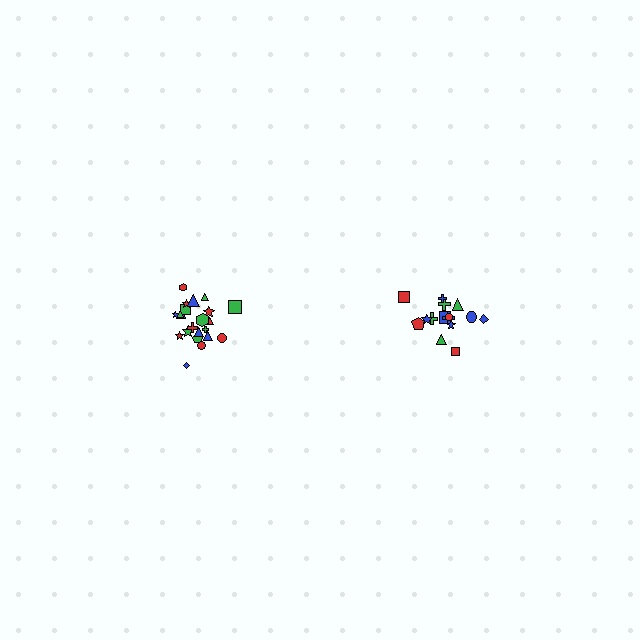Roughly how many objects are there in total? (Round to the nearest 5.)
Roughly 35 objects in total.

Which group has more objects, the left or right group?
The left group.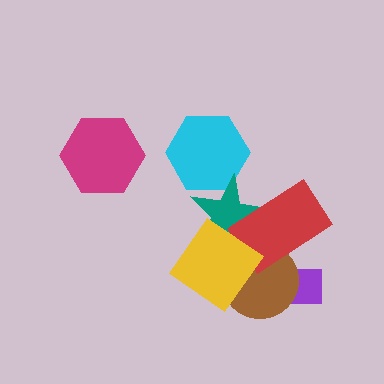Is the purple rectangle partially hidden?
Yes, it is partially covered by another shape.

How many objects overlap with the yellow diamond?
3 objects overlap with the yellow diamond.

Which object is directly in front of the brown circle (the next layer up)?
The red rectangle is directly in front of the brown circle.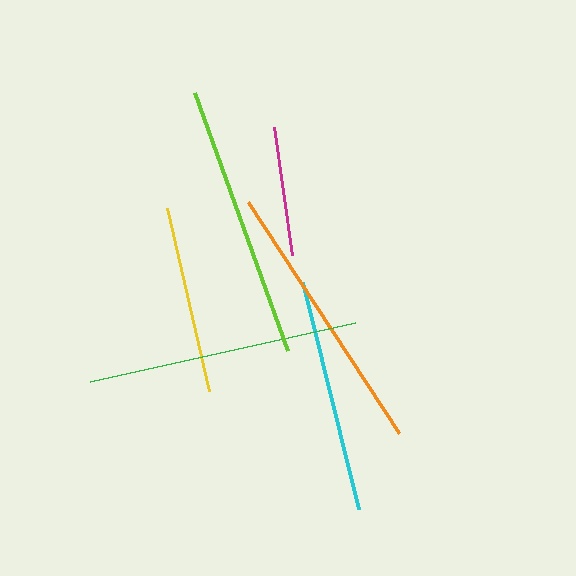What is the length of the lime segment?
The lime segment is approximately 275 pixels long.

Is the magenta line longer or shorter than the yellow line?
The yellow line is longer than the magenta line.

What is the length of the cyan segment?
The cyan segment is approximately 234 pixels long.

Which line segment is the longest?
The orange line is the longest at approximately 276 pixels.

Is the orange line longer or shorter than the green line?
The orange line is longer than the green line.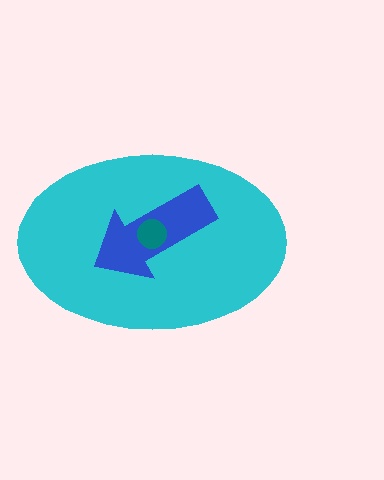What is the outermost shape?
The cyan ellipse.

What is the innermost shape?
The teal circle.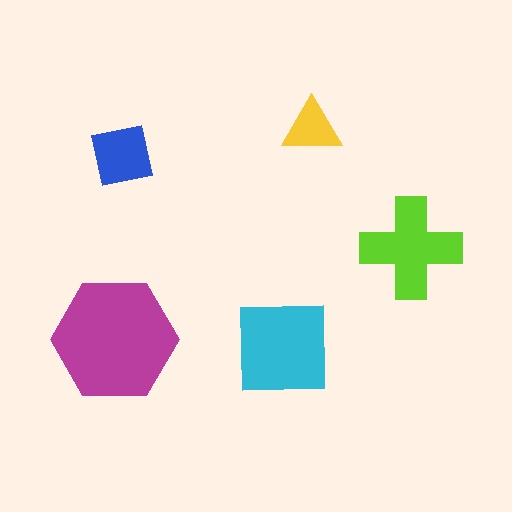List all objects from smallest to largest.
The yellow triangle, the blue square, the lime cross, the cyan square, the magenta hexagon.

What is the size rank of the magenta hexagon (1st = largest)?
1st.